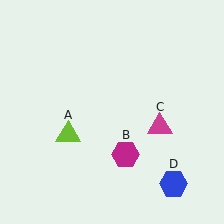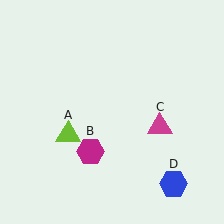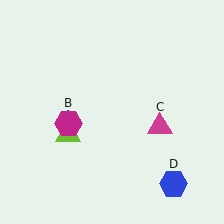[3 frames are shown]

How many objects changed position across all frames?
1 object changed position: magenta hexagon (object B).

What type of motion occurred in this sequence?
The magenta hexagon (object B) rotated clockwise around the center of the scene.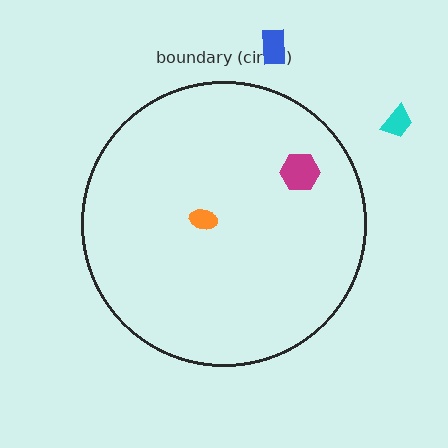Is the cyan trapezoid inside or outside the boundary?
Outside.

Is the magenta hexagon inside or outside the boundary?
Inside.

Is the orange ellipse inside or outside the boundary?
Inside.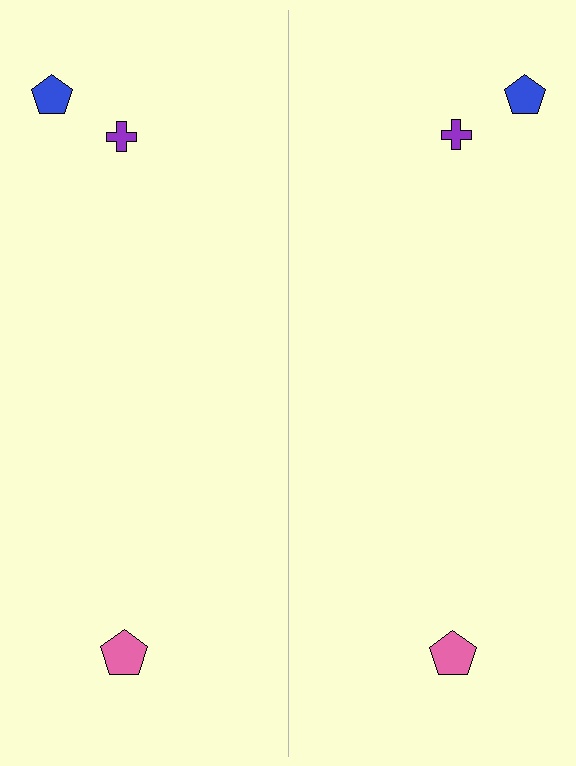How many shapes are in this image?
There are 6 shapes in this image.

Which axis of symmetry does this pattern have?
The pattern has a vertical axis of symmetry running through the center of the image.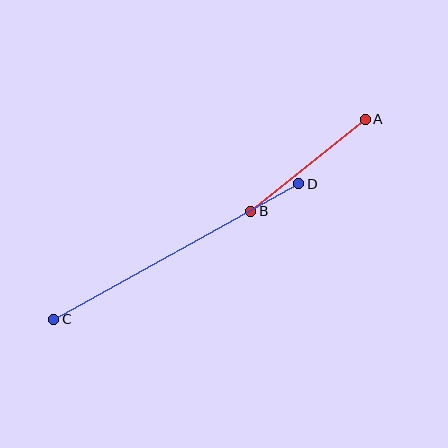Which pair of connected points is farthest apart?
Points C and D are farthest apart.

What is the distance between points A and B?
The distance is approximately 147 pixels.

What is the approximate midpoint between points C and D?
The midpoint is at approximately (176, 251) pixels.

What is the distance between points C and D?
The distance is approximately 280 pixels.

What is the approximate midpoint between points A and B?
The midpoint is at approximately (308, 165) pixels.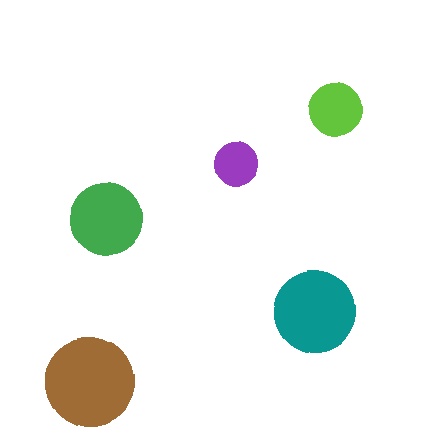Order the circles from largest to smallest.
the brown one, the teal one, the green one, the lime one, the purple one.